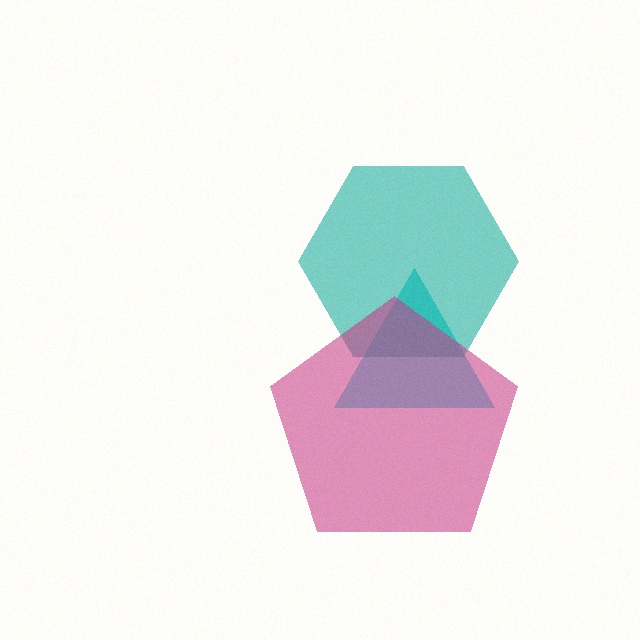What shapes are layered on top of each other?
The layered shapes are: a cyan triangle, a teal hexagon, a magenta pentagon.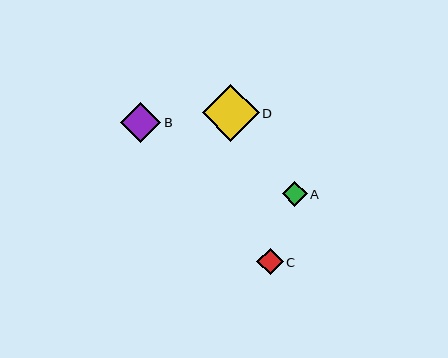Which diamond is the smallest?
Diamond A is the smallest with a size of approximately 25 pixels.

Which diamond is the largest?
Diamond D is the largest with a size of approximately 57 pixels.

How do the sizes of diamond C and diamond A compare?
Diamond C and diamond A are approximately the same size.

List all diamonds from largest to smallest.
From largest to smallest: D, B, C, A.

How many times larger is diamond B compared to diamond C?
Diamond B is approximately 1.5 times the size of diamond C.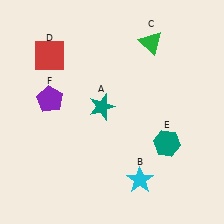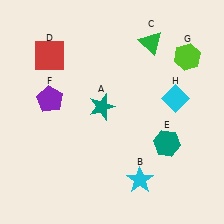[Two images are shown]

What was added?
A lime hexagon (G), a cyan diamond (H) were added in Image 2.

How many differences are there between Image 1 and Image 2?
There are 2 differences between the two images.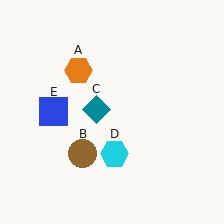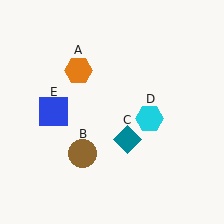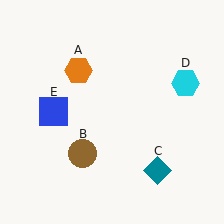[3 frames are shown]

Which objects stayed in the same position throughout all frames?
Orange hexagon (object A) and brown circle (object B) and blue square (object E) remained stationary.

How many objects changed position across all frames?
2 objects changed position: teal diamond (object C), cyan hexagon (object D).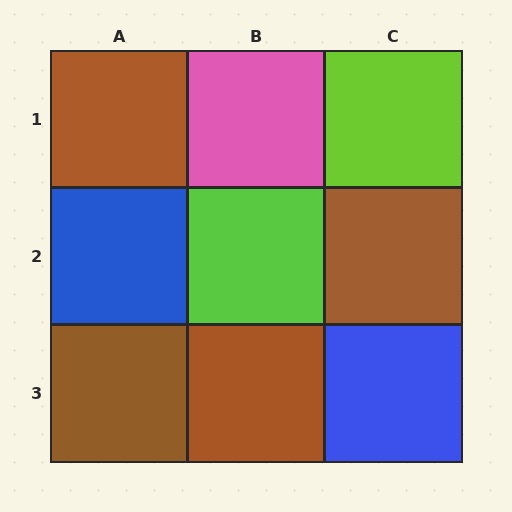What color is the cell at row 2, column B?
Lime.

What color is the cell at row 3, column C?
Blue.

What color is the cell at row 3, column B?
Brown.